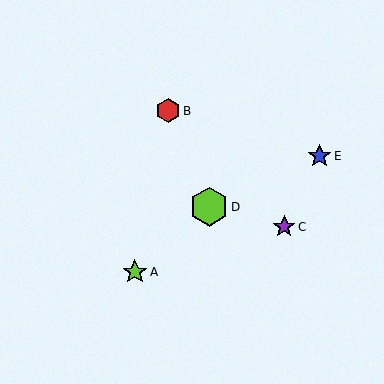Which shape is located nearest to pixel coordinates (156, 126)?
The red hexagon (labeled B) at (168, 111) is nearest to that location.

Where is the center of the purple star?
The center of the purple star is at (284, 227).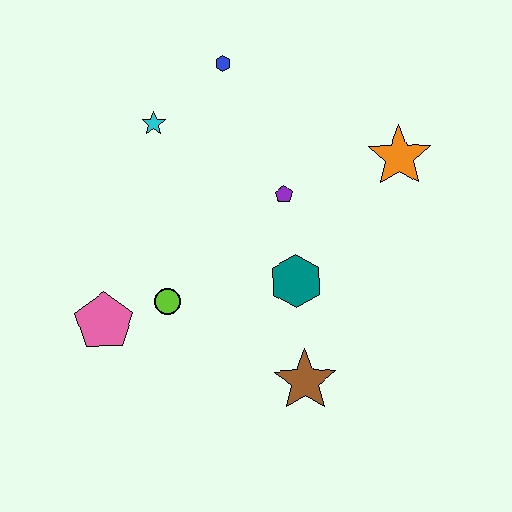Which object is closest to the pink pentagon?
The lime circle is closest to the pink pentagon.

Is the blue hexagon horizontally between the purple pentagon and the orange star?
No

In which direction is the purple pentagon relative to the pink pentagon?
The purple pentagon is to the right of the pink pentagon.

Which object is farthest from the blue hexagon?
The brown star is farthest from the blue hexagon.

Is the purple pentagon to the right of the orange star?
No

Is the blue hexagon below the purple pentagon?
No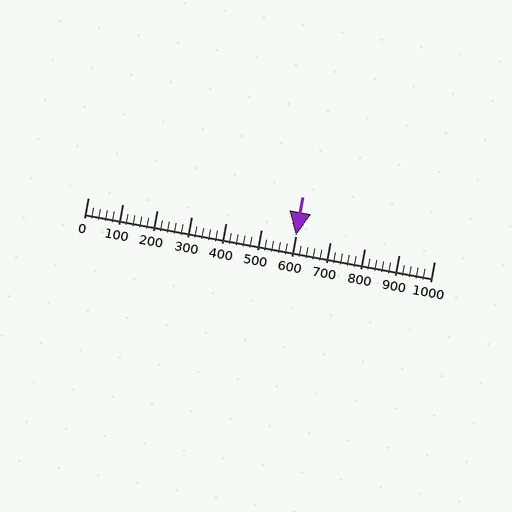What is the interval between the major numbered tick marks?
The major tick marks are spaced 100 units apart.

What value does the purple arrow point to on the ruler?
The purple arrow points to approximately 600.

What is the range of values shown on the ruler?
The ruler shows values from 0 to 1000.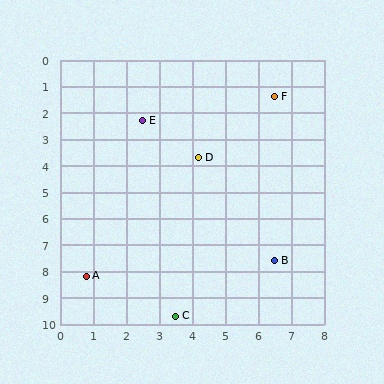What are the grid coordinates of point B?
Point B is at approximately (6.5, 7.6).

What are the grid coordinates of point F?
Point F is at approximately (6.5, 1.4).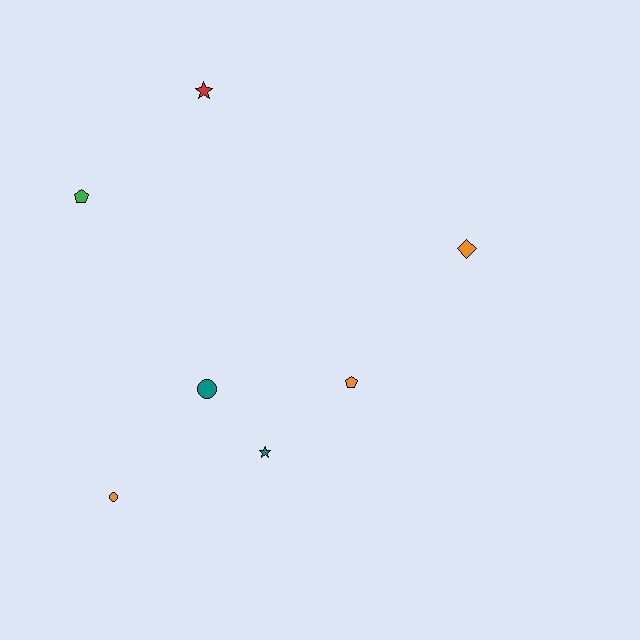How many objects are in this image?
There are 7 objects.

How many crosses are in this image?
There are no crosses.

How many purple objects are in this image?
There are no purple objects.